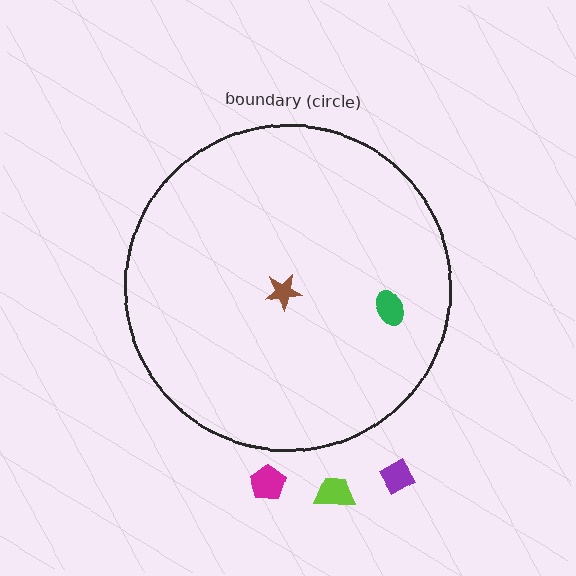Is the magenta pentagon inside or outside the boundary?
Outside.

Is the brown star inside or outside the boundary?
Inside.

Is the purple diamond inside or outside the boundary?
Outside.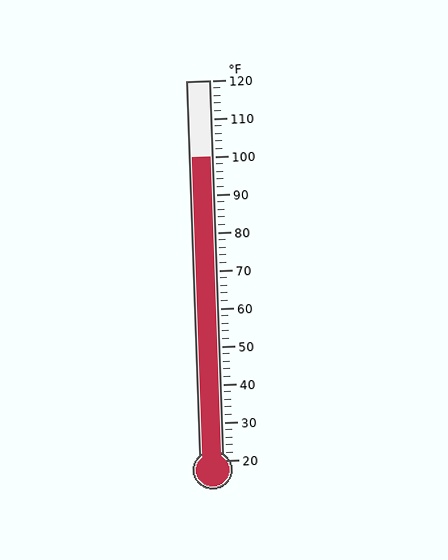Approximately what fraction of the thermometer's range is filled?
The thermometer is filled to approximately 80% of its range.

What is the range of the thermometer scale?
The thermometer scale ranges from 20°F to 120°F.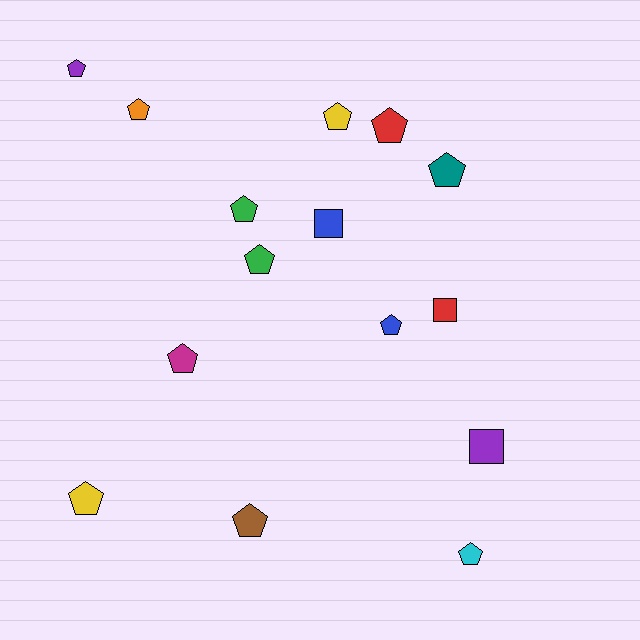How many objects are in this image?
There are 15 objects.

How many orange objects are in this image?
There is 1 orange object.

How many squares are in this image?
There are 3 squares.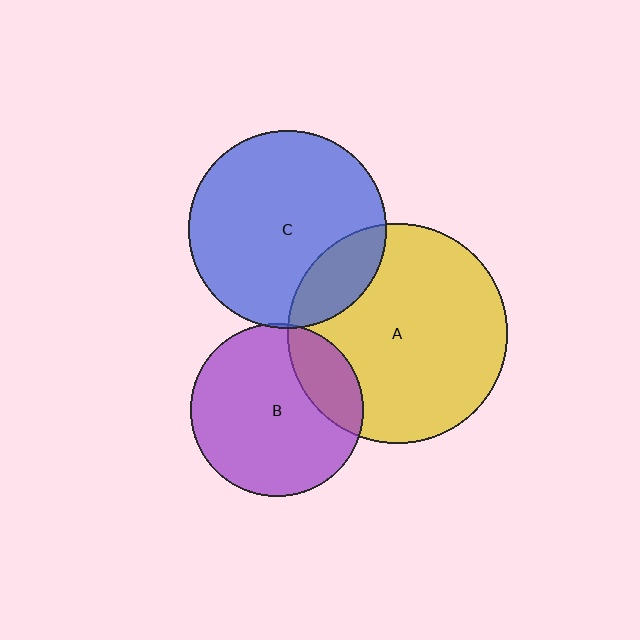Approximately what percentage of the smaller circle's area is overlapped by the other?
Approximately 20%.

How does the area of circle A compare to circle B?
Approximately 1.6 times.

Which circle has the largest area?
Circle A (yellow).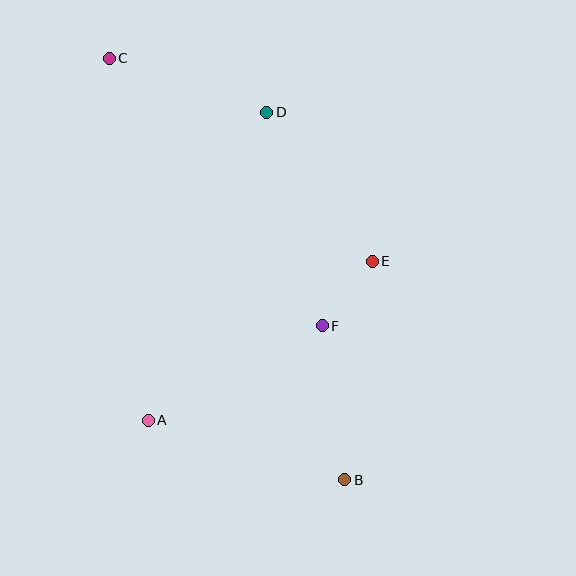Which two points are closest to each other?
Points E and F are closest to each other.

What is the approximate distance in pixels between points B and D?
The distance between B and D is approximately 376 pixels.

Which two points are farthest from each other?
Points B and C are farthest from each other.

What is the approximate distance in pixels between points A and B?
The distance between A and B is approximately 205 pixels.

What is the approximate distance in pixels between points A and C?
The distance between A and C is approximately 364 pixels.